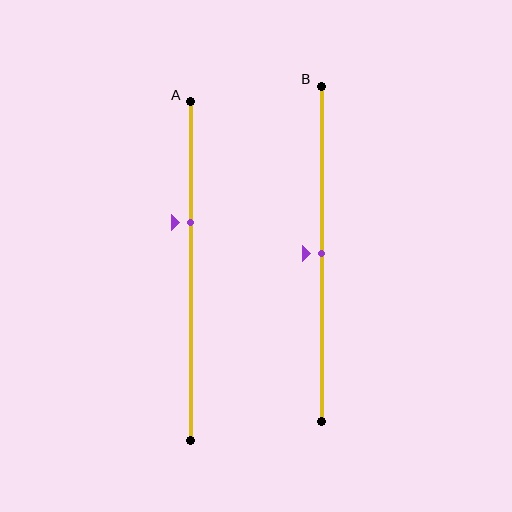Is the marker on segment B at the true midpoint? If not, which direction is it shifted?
Yes, the marker on segment B is at the true midpoint.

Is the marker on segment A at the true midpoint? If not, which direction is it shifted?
No, the marker on segment A is shifted upward by about 14% of the segment length.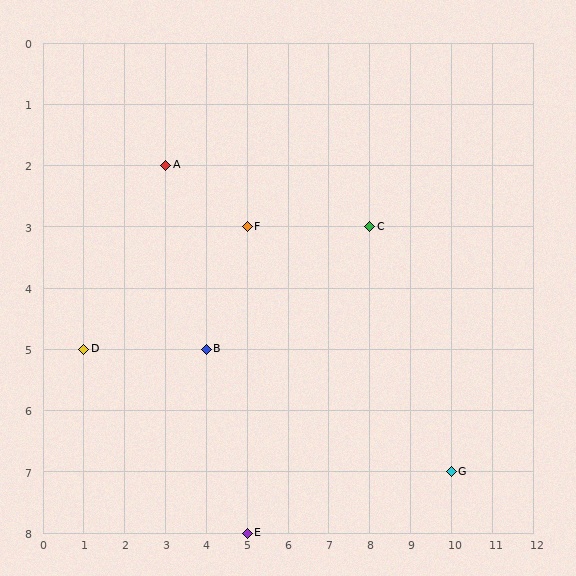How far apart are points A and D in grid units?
Points A and D are 2 columns and 3 rows apart (about 3.6 grid units diagonally).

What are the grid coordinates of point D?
Point D is at grid coordinates (1, 5).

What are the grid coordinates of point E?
Point E is at grid coordinates (5, 8).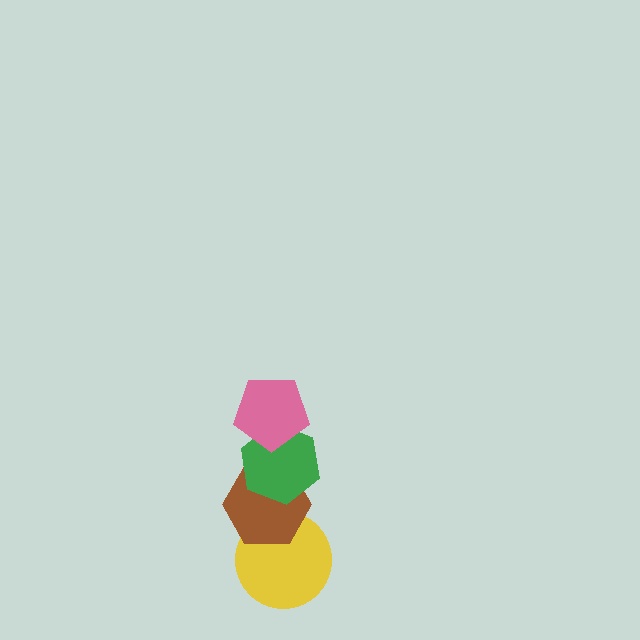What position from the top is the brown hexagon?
The brown hexagon is 3rd from the top.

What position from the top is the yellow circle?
The yellow circle is 4th from the top.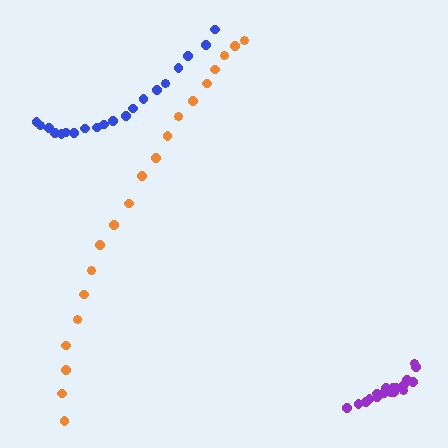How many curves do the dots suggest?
There are 3 distinct paths.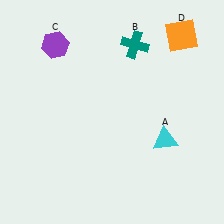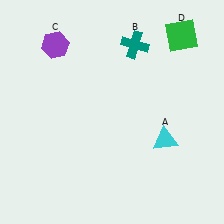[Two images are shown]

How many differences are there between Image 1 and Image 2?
There is 1 difference between the two images.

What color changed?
The square (D) changed from orange in Image 1 to green in Image 2.